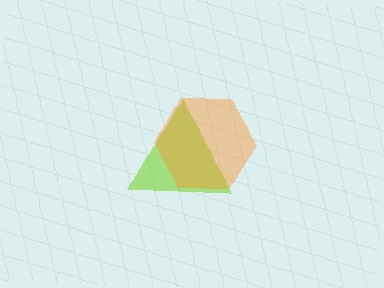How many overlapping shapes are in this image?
There are 2 overlapping shapes in the image.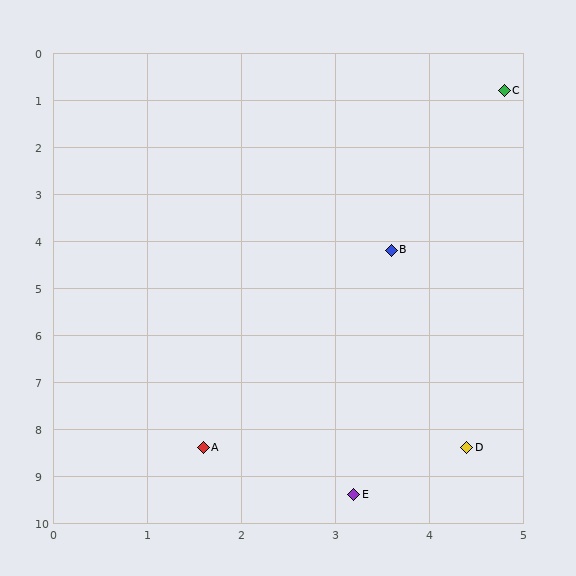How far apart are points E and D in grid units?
Points E and D are about 1.6 grid units apart.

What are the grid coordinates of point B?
Point B is at approximately (3.6, 4.2).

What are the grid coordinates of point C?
Point C is at approximately (4.8, 0.8).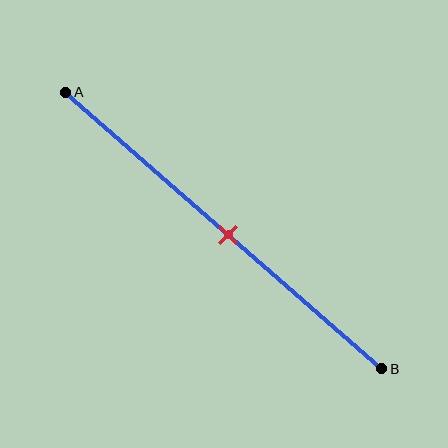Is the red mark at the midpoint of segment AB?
Yes, the mark is approximately at the midpoint.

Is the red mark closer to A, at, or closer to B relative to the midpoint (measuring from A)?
The red mark is approximately at the midpoint of segment AB.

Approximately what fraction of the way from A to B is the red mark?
The red mark is approximately 50% of the way from A to B.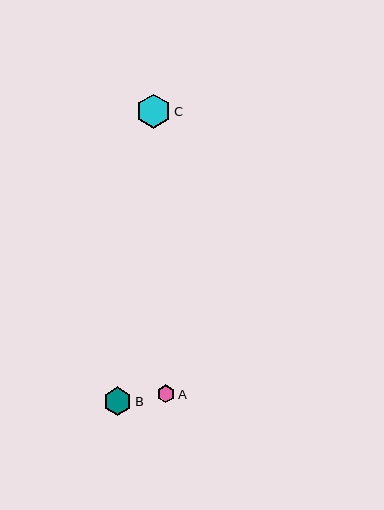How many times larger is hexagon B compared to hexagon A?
Hexagon B is approximately 1.6 times the size of hexagon A.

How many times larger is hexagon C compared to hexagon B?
Hexagon C is approximately 1.2 times the size of hexagon B.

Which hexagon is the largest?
Hexagon C is the largest with a size of approximately 34 pixels.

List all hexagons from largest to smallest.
From largest to smallest: C, B, A.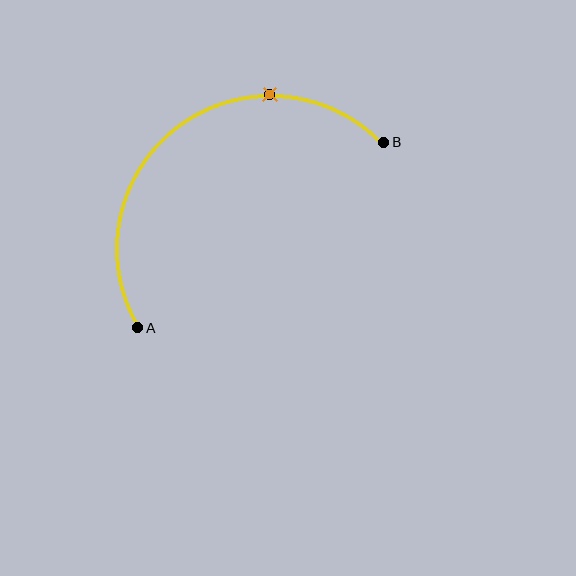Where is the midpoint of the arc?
The arc midpoint is the point on the curve farthest from the straight line joining A and B. It sits above and to the left of that line.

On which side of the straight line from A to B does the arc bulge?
The arc bulges above and to the left of the straight line connecting A and B.